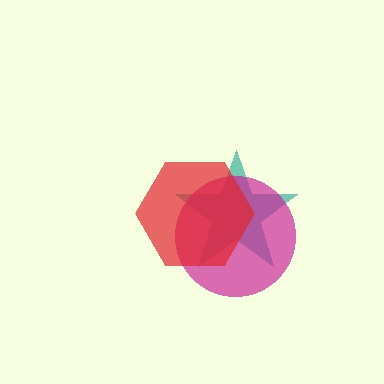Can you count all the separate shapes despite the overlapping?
Yes, there are 3 separate shapes.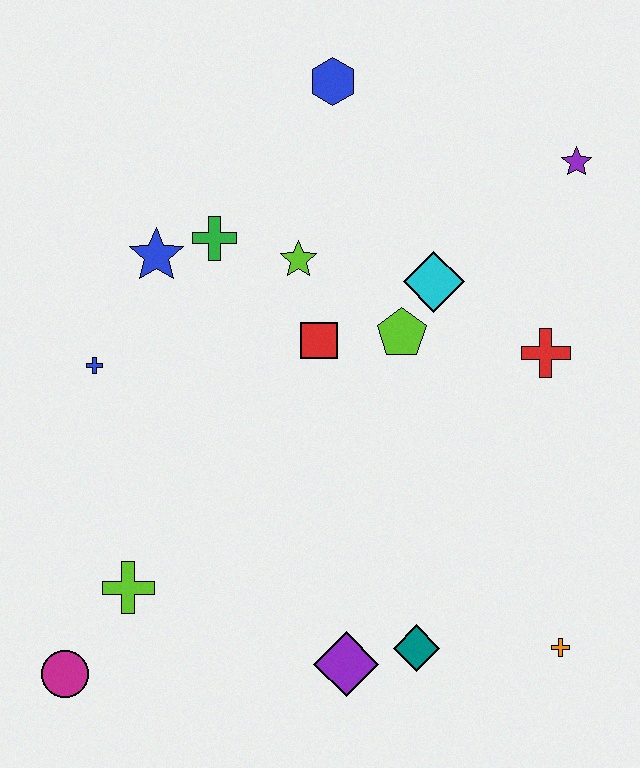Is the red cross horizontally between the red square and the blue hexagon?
No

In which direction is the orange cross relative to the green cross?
The orange cross is below the green cross.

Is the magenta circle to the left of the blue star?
Yes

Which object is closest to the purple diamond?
The teal diamond is closest to the purple diamond.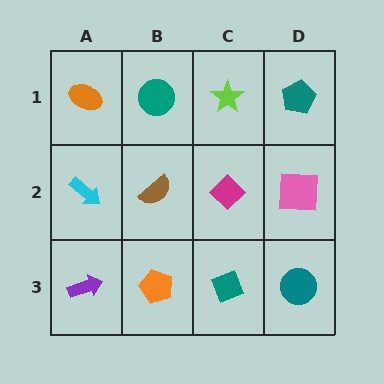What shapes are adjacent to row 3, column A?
A cyan arrow (row 2, column A), an orange pentagon (row 3, column B).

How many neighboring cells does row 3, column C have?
3.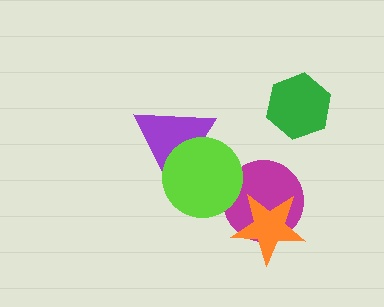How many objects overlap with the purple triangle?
1 object overlaps with the purple triangle.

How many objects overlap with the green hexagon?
0 objects overlap with the green hexagon.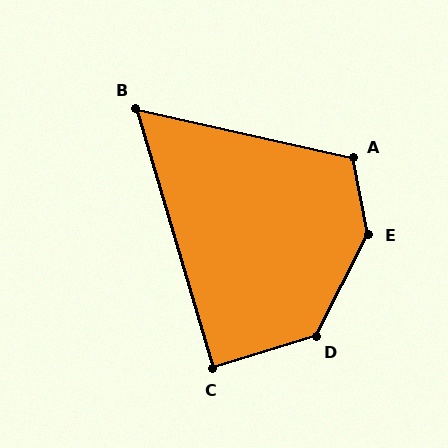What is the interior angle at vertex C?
Approximately 89 degrees (approximately right).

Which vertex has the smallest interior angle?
B, at approximately 61 degrees.